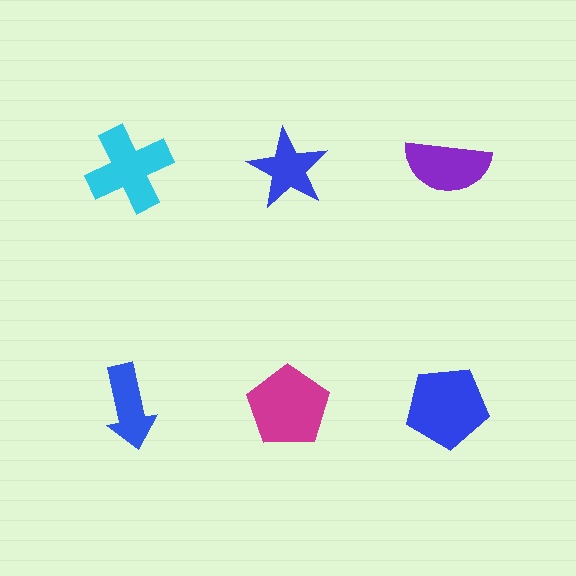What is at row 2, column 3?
A blue pentagon.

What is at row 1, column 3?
A purple semicircle.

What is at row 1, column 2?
A blue star.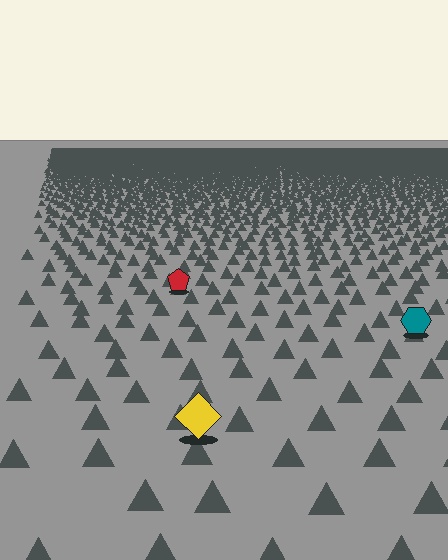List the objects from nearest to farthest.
From nearest to farthest: the yellow diamond, the teal hexagon, the red pentagon.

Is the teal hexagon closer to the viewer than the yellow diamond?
No. The yellow diamond is closer — you can tell from the texture gradient: the ground texture is coarser near it.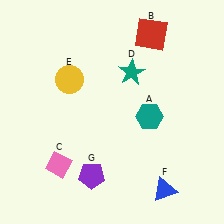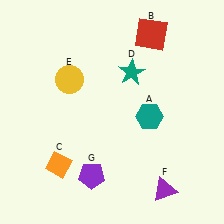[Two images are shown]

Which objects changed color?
C changed from pink to orange. F changed from blue to purple.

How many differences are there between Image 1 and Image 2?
There are 2 differences between the two images.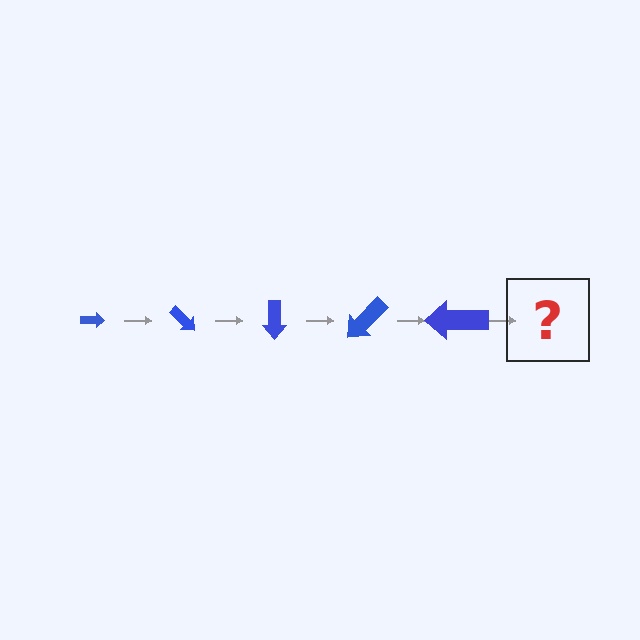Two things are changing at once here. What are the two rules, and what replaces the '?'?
The two rules are that the arrow grows larger each step and it rotates 45 degrees each step. The '?' should be an arrow, larger than the previous one and rotated 225 degrees from the start.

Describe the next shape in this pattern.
It should be an arrow, larger than the previous one and rotated 225 degrees from the start.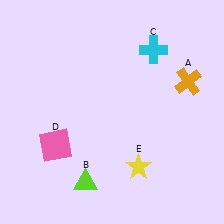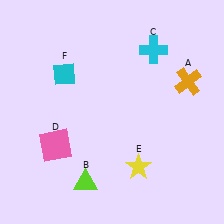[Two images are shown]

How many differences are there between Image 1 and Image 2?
There is 1 difference between the two images.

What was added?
A cyan diamond (F) was added in Image 2.